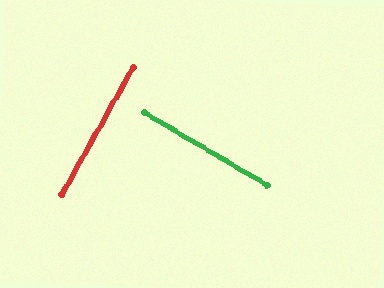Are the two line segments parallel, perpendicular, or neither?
Perpendicular — they meet at approximately 88°.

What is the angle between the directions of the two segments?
Approximately 88 degrees.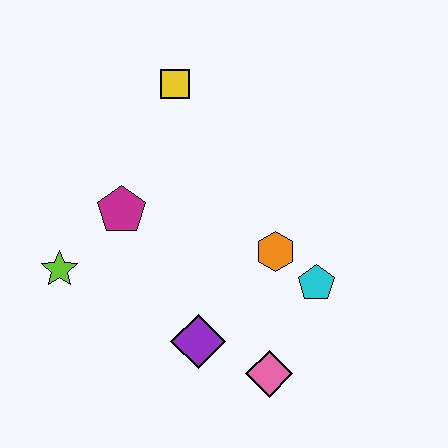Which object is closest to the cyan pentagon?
The orange hexagon is closest to the cyan pentagon.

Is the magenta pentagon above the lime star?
Yes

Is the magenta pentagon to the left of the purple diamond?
Yes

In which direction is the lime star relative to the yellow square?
The lime star is below the yellow square.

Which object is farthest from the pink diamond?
The yellow square is farthest from the pink diamond.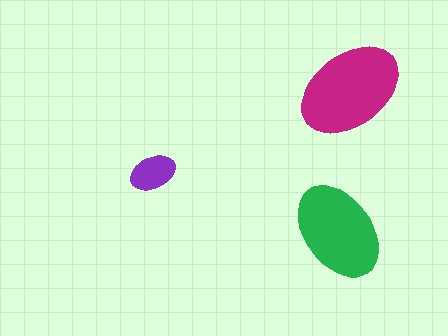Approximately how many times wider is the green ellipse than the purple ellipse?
About 2 times wider.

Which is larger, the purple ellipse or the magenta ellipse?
The magenta one.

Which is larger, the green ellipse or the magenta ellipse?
The magenta one.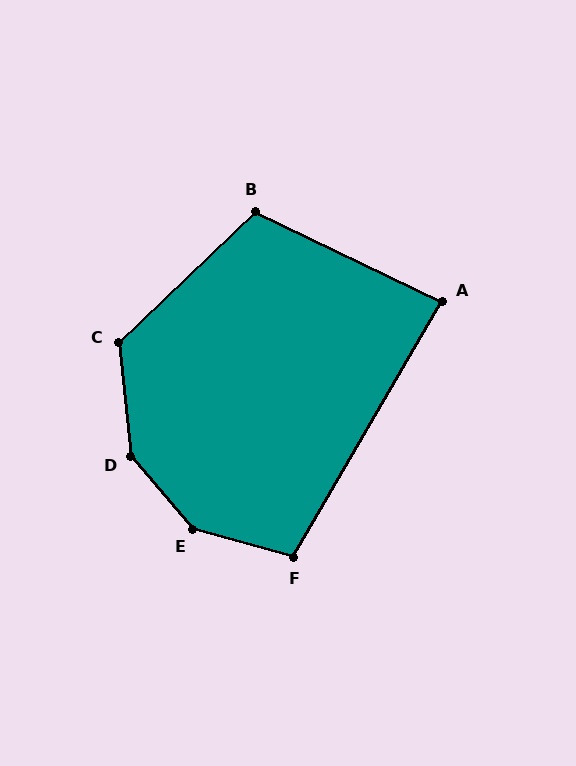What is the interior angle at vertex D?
Approximately 145 degrees (obtuse).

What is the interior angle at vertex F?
Approximately 105 degrees (obtuse).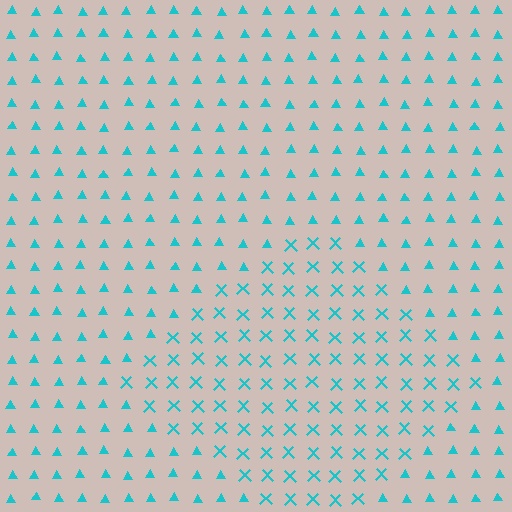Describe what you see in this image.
The image is filled with small cyan elements arranged in a uniform grid. A diamond-shaped region contains X marks, while the surrounding area contains triangles. The boundary is defined purely by the change in element shape.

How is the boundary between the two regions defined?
The boundary is defined by a change in element shape: X marks inside vs. triangles outside. All elements share the same color and spacing.